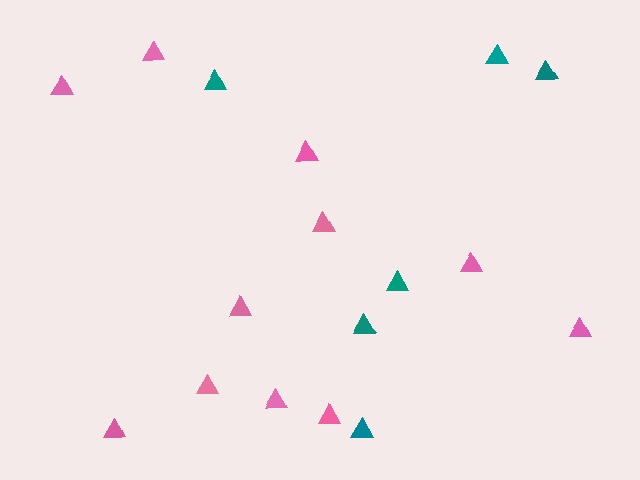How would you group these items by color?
There are 2 groups: one group of pink triangles (11) and one group of teal triangles (6).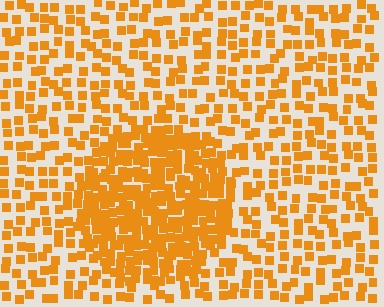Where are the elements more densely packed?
The elements are more densely packed inside the circle boundary.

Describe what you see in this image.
The image contains small orange elements arranged at two different densities. A circle-shaped region is visible where the elements are more densely packed than the surrounding area.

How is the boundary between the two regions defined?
The boundary is defined by a change in element density (approximately 2.3x ratio). All elements are the same color, size, and shape.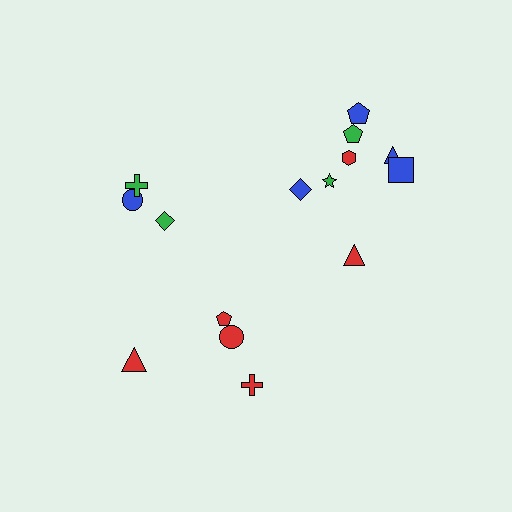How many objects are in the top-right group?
There are 8 objects.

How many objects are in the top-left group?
There are 3 objects.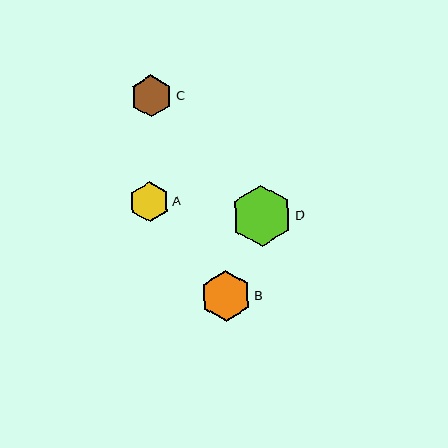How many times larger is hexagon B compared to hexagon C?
Hexagon B is approximately 1.2 times the size of hexagon C.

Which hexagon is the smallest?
Hexagon A is the smallest with a size of approximately 40 pixels.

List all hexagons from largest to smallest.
From largest to smallest: D, B, C, A.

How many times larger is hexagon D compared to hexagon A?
Hexagon D is approximately 1.5 times the size of hexagon A.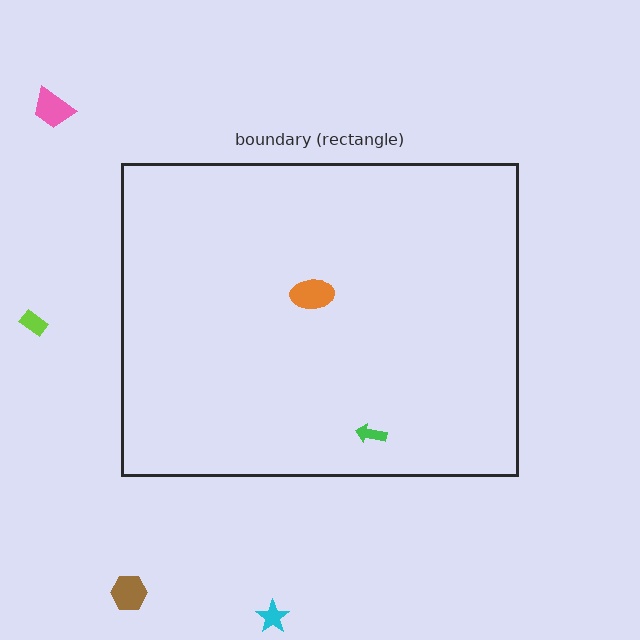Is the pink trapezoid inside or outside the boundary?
Outside.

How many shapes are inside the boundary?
2 inside, 4 outside.